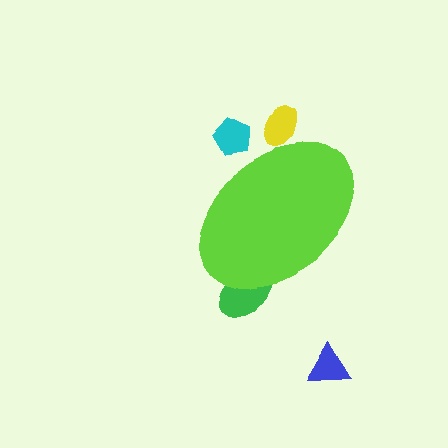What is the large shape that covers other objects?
A lime ellipse.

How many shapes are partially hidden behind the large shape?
3 shapes are partially hidden.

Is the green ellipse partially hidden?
Yes, the green ellipse is partially hidden behind the lime ellipse.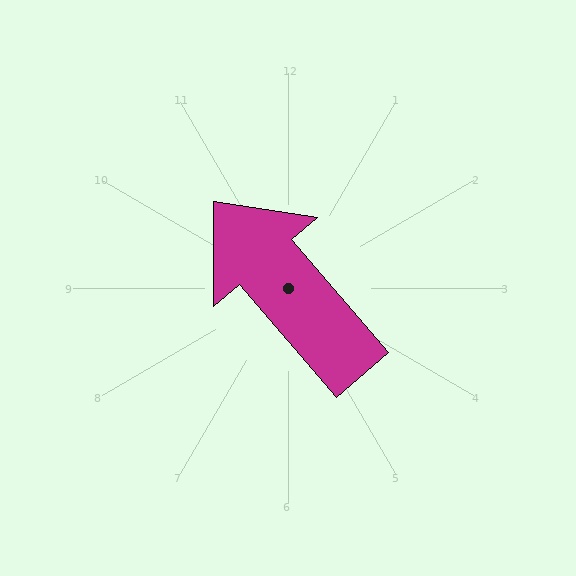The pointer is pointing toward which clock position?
Roughly 11 o'clock.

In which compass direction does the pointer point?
Northwest.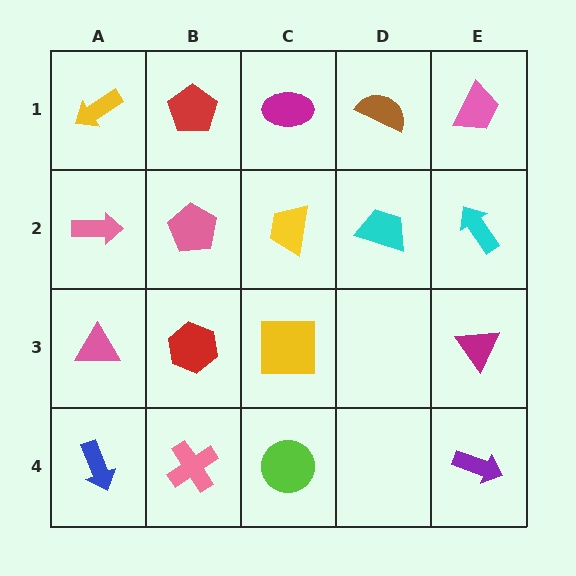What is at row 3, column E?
A magenta triangle.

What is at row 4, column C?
A lime circle.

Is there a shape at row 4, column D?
No, that cell is empty.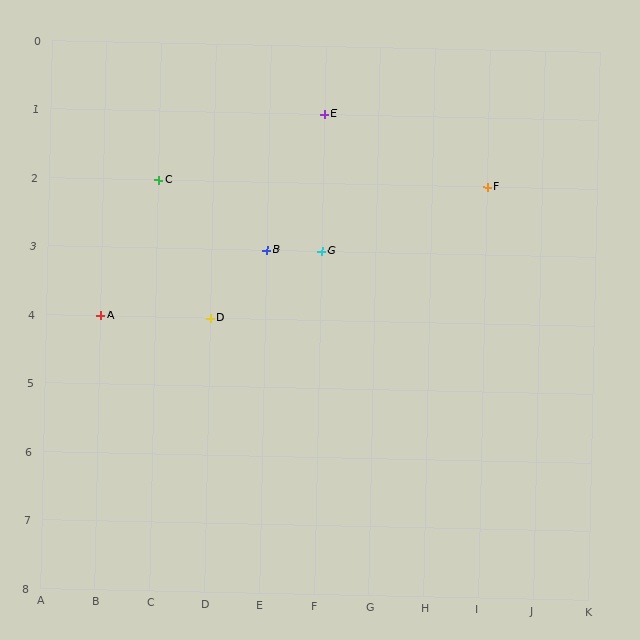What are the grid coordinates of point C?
Point C is at grid coordinates (C, 2).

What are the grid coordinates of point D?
Point D is at grid coordinates (D, 4).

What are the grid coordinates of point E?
Point E is at grid coordinates (F, 1).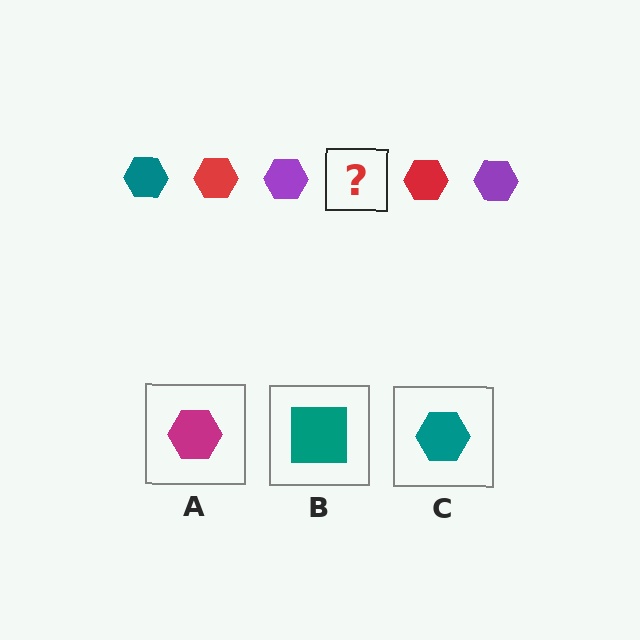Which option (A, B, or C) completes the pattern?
C.